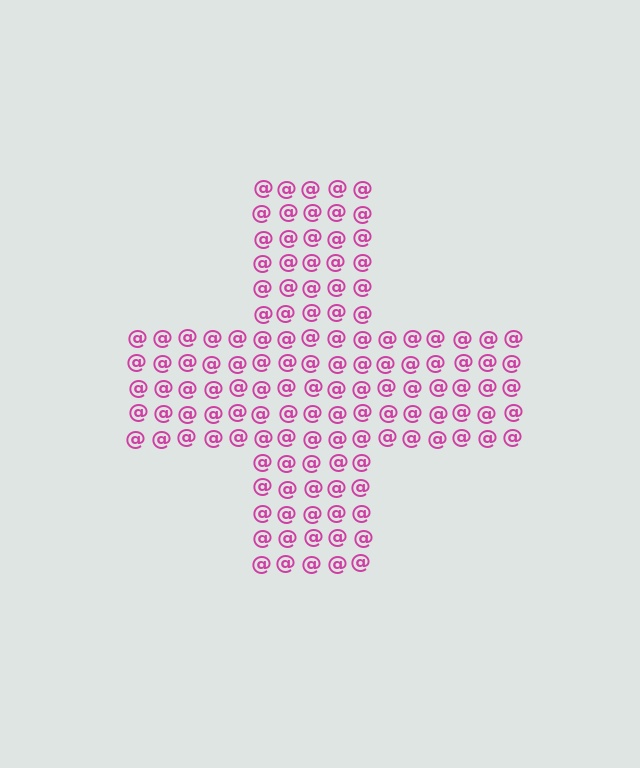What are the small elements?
The small elements are at signs.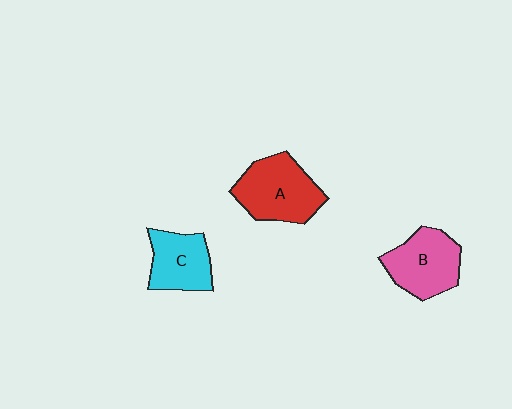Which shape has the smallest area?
Shape C (cyan).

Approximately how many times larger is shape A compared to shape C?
Approximately 1.3 times.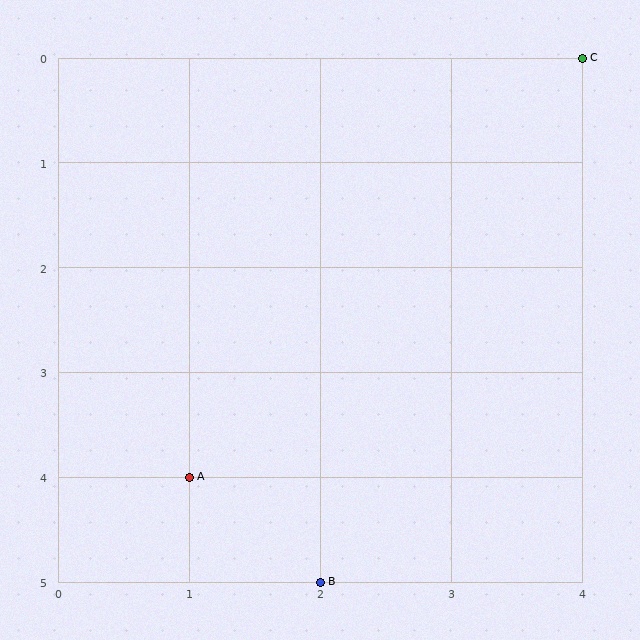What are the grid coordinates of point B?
Point B is at grid coordinates (2, 5).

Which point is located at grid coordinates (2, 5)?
Point B is at (2, 5).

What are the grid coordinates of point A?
Point A is at grid coordinates (1, 4).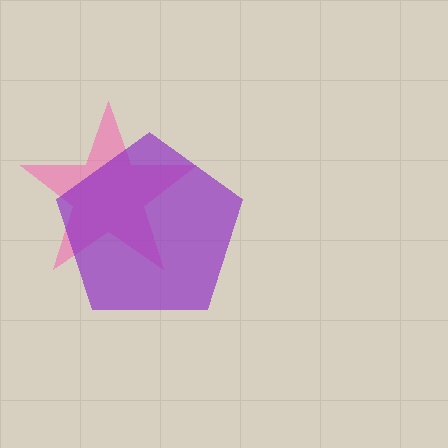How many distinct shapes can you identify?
There are 2 distinct shapes: a pink star, a purple pentagon.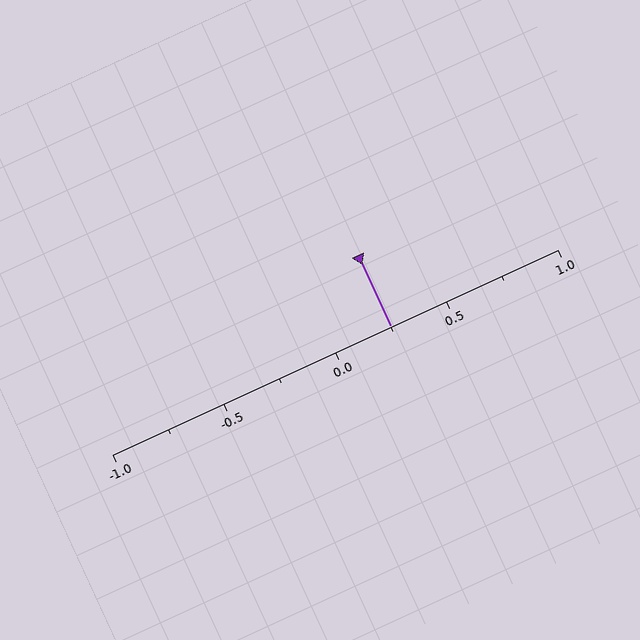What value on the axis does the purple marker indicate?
The marker indicates approximately 0.25.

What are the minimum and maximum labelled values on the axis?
The axis runs from -1.0 to 1.0.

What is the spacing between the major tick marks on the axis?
The major ticks are spaced 0.5 apart.